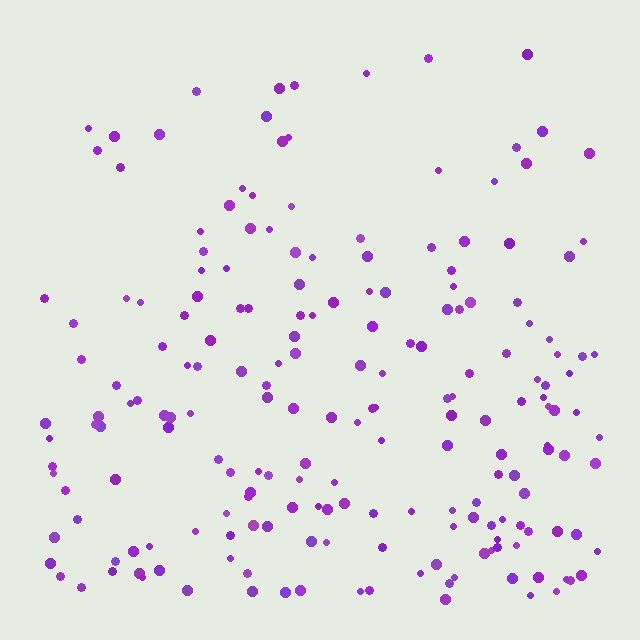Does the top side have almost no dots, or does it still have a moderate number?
Still a moderate number, just noticeably fewer than the bottom.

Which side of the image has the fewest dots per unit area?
The top.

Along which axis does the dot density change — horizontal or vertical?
Vertical.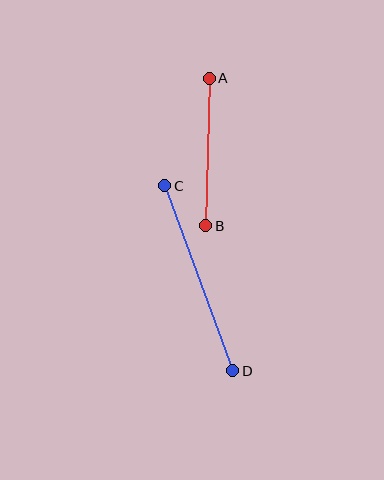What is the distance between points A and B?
The distance is approximately 147 pixels.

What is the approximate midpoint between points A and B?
The midpoint is at approximately (207, 152) pixels.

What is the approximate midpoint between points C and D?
The midpoint is at approximately (199, 278) pixels.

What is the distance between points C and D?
The distance is approximately 197 pixels.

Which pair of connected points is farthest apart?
Points C and D are farthest apart.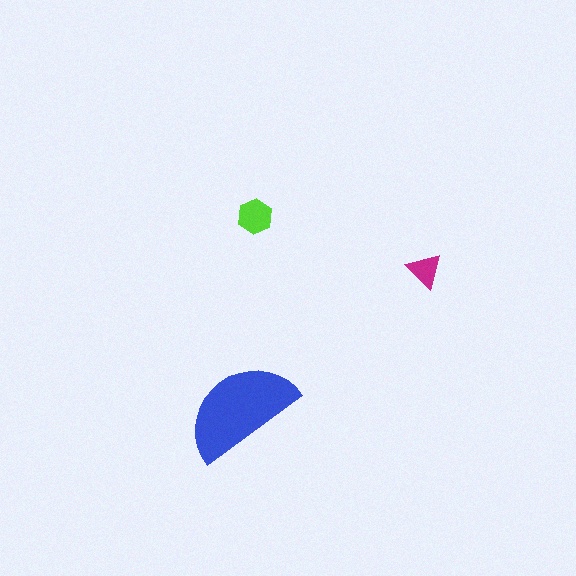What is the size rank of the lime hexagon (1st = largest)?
2nd.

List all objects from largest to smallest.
The blue semicircle, the lime hexagon, the magenta triangle.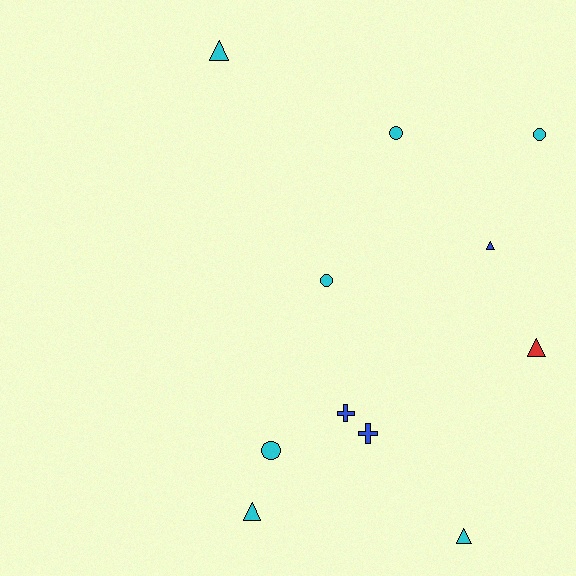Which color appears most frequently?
Cyan, with 7 objects.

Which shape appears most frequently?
Triangle, with 5 objects.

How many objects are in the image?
There are 11 objects.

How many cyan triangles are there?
There are 3 cyan triangles.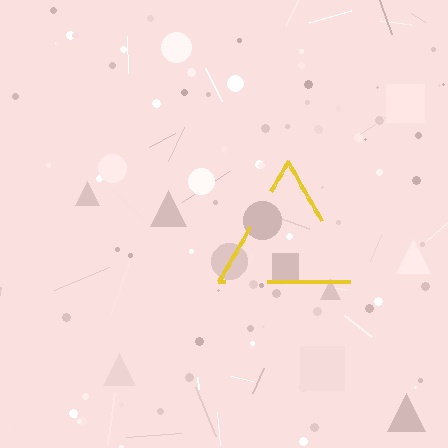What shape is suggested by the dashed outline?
The dashed outline suggests a triangle.